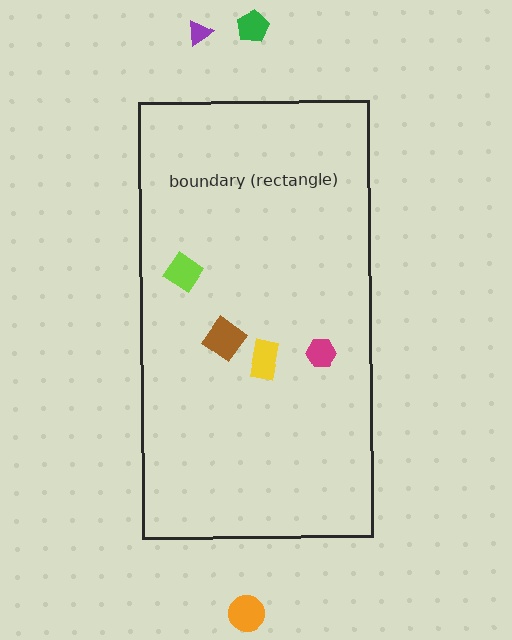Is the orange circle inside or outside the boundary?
Outside.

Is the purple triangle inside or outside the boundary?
Outside.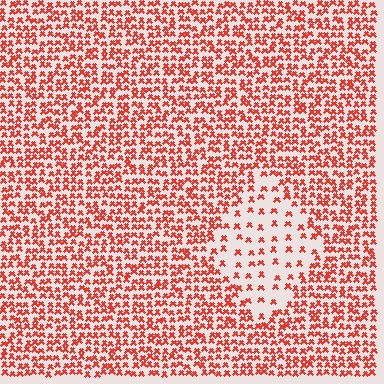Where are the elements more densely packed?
The elements are more densely packed outside the diamond boundary.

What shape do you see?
I see a diamond.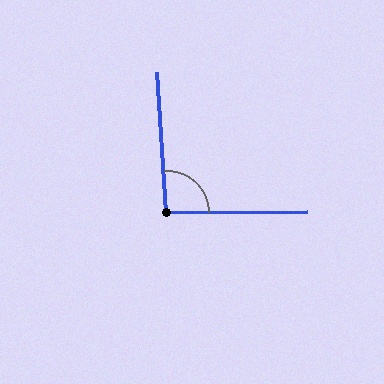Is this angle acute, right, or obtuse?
It is approximately a right angle.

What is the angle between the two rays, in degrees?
Approximately 93 degrees.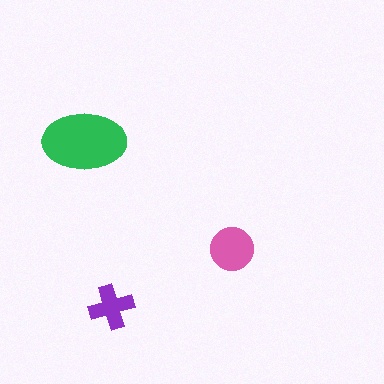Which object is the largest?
The green ellipse.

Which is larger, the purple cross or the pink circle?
The pink circle.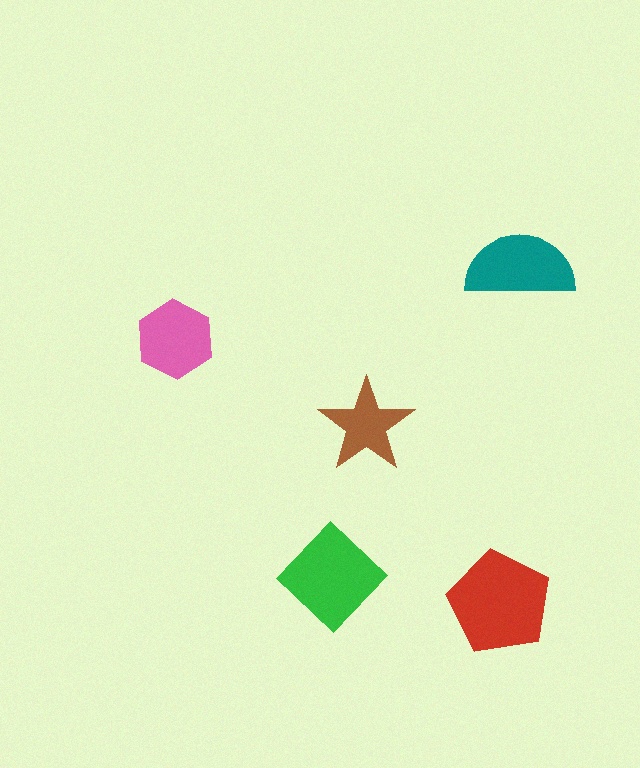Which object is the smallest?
The brown star.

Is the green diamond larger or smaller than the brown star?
Larger.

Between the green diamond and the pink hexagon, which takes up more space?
The green diamond.